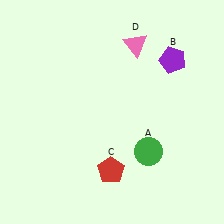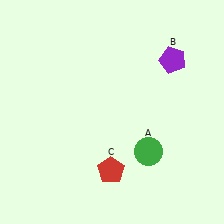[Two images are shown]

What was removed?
The pink triangle (D) was removed in Image 2.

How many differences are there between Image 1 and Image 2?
There is 1 difference between the two images.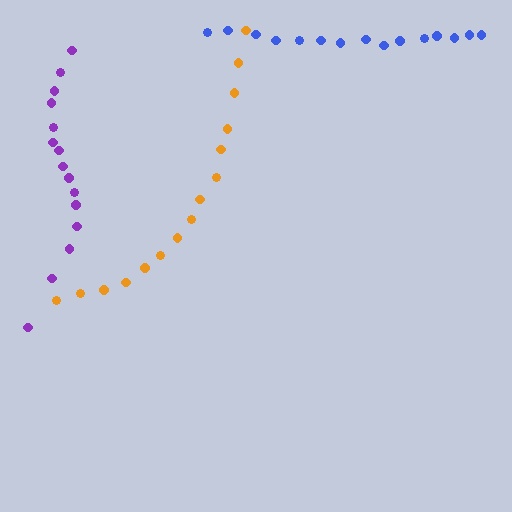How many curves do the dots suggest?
There are 3 distinct paths.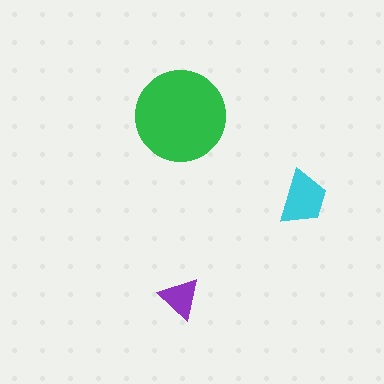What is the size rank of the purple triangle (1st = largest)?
3rd.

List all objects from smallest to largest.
The purple triangle, the cyan trapezoid, the green circle.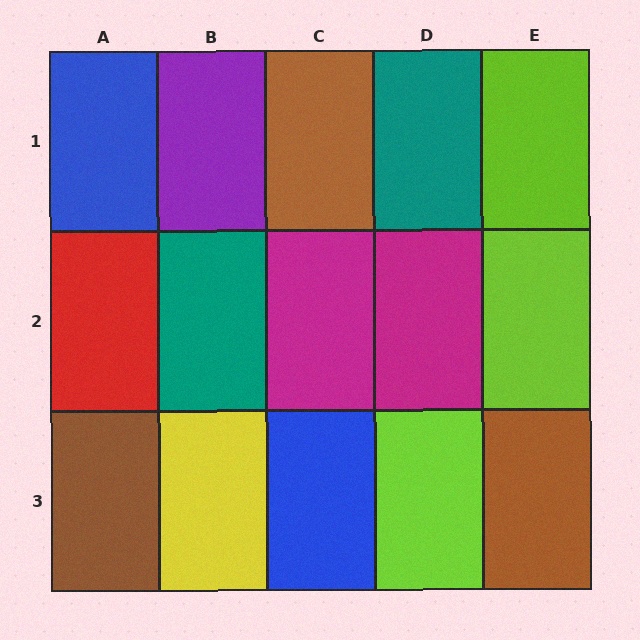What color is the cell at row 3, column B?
Yellow.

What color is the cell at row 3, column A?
Brown.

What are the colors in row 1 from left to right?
Blue, purple, brown, teal, lime.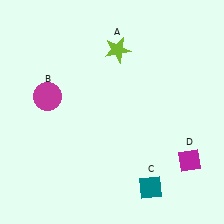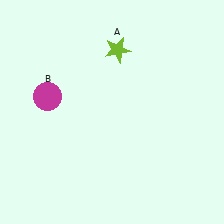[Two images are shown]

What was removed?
The magenta diamond (D), the teal diamond (C) were removed in Image 2.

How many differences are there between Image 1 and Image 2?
There are 2 differences between the two images.